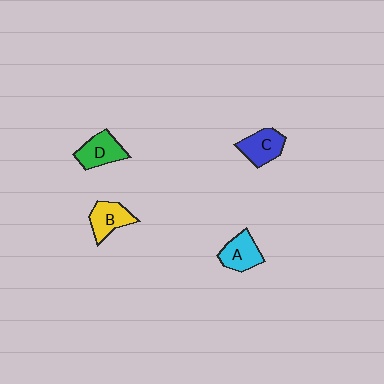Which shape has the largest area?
Shape C (blue).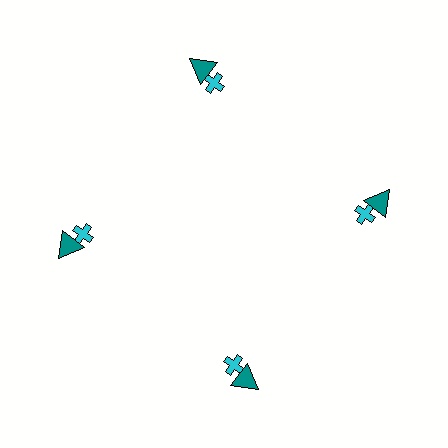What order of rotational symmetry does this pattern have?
This pattern has 4-fold rotational symmetry.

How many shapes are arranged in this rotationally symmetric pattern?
There are 8 shapes, arranged in 4 groups of 2.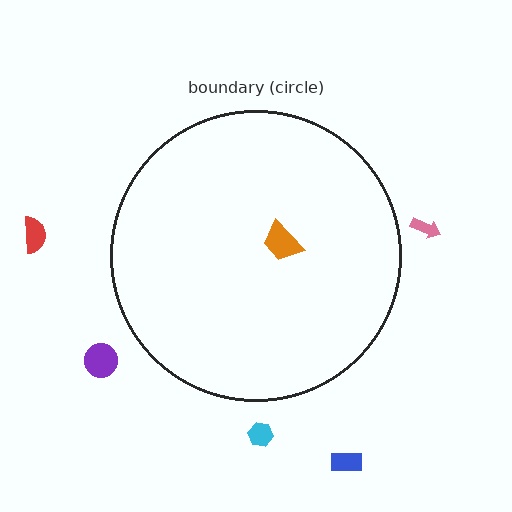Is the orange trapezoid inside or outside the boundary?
Inside.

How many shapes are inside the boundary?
1 inside, 5 outside.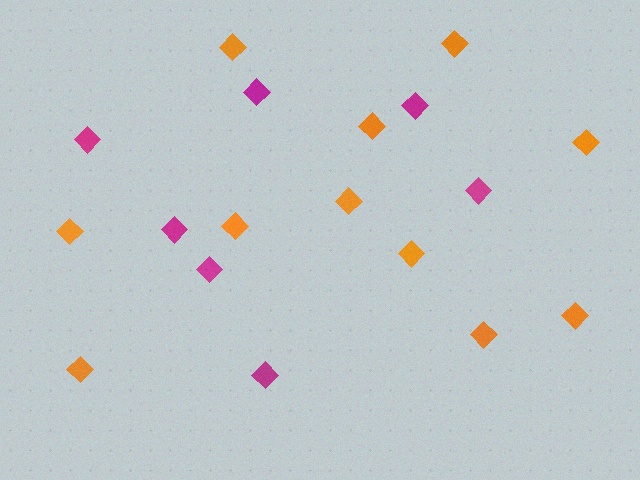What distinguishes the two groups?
There are 2 groups: one group of magenta diamonds (7) and one group of orange diamonds (11).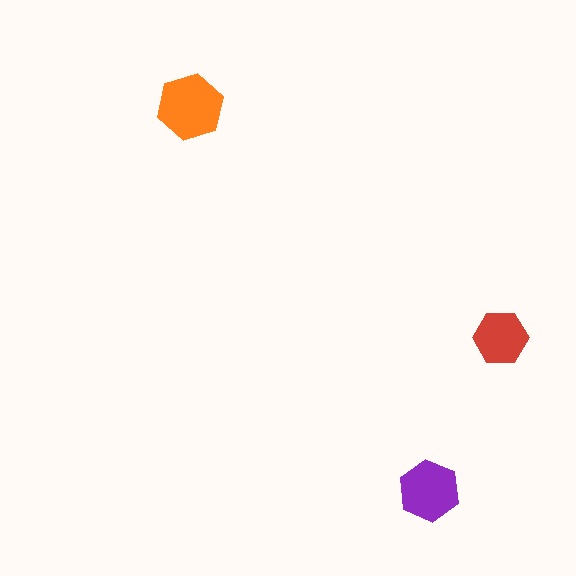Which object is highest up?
The orange hexagon is topmost.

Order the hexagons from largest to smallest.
the orange one, the purple one, the red one.